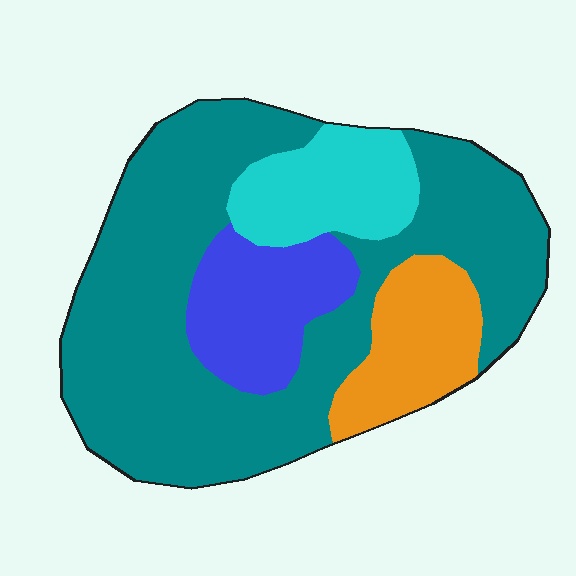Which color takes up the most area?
Teal, at roughly 60%.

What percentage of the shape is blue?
Blue takes up about one eighth (1/8) of the shape.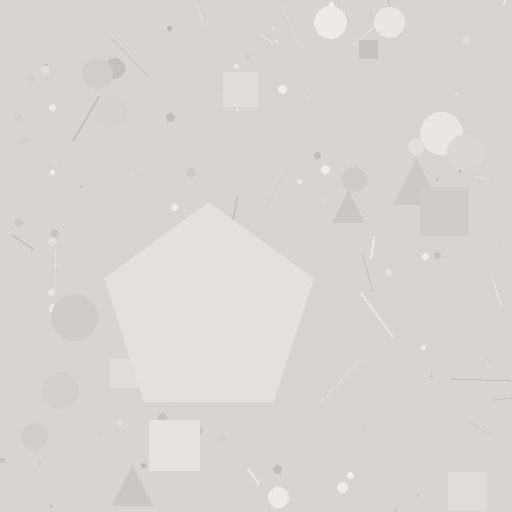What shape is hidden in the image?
A pentagon is hidden in the image.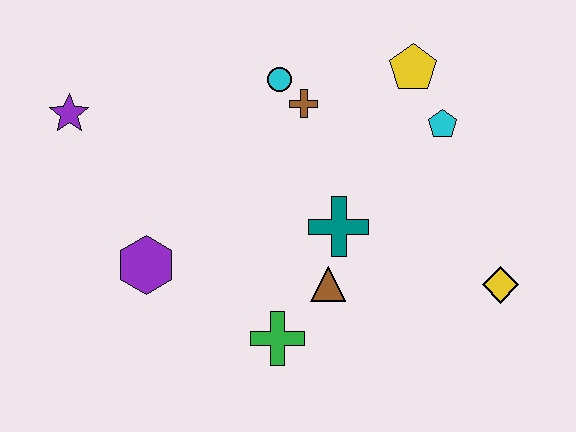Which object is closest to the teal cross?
The brown triangle is closest to the teal cross.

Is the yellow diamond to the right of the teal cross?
Yes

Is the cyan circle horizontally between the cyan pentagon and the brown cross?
No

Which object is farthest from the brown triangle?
The purple star is farthest from the brown triangle.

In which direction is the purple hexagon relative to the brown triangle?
The purple hexagon is to the left of the brown triangle.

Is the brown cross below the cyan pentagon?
No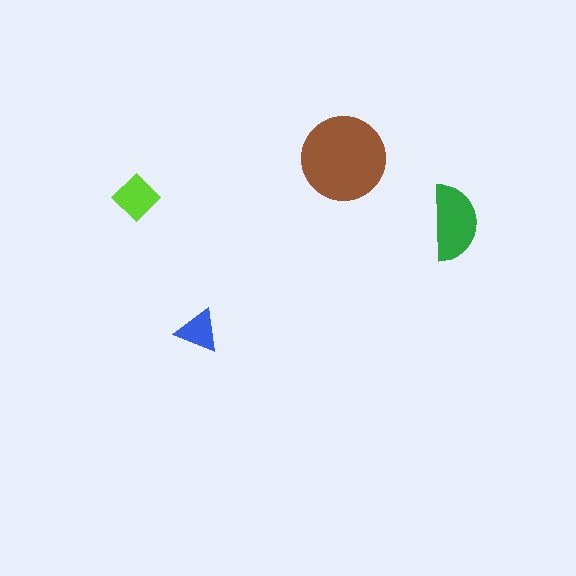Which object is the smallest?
The blue triangle.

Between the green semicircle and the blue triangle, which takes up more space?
The green semicircle.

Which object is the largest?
The brown circle.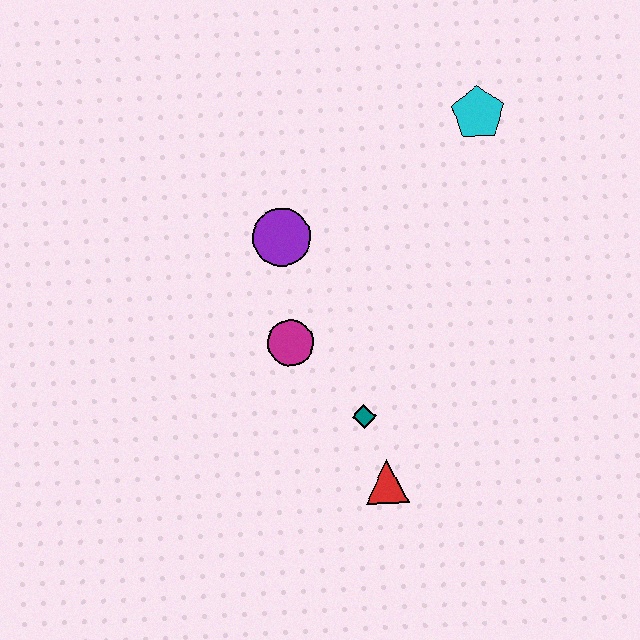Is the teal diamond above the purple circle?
No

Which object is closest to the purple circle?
The magenta circle is closest to the purple circle.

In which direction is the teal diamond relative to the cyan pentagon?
The teal diamond is below the cyan pentagon.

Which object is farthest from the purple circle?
The red triangle is farthest from the purple circle.